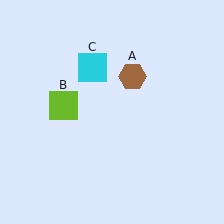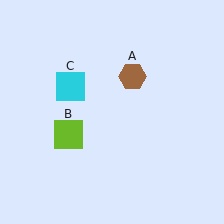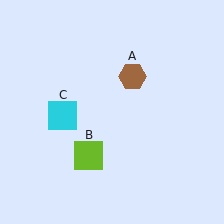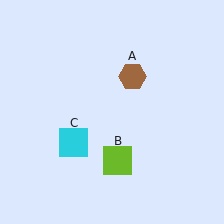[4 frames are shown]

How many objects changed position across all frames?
2 objects changed position: lime square (object B), cyan square (object C).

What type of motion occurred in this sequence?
The lime square (object B), cyan square (object C) rotated counterclockwise around the center of the scene.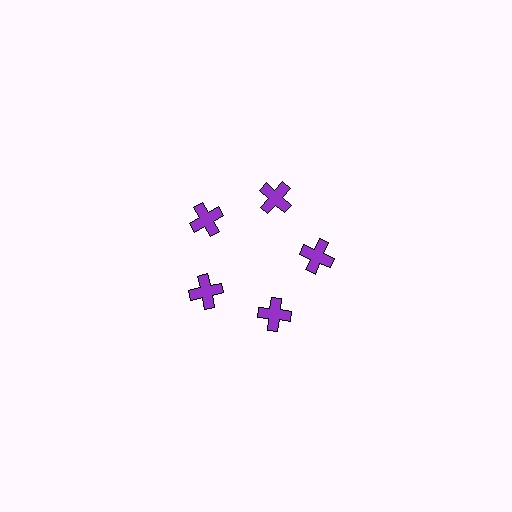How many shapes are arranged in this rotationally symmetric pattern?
There are 5 shapes, arranged in 5 groups of 1.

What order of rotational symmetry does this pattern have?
This pattern has 5-fold rotational symmetry.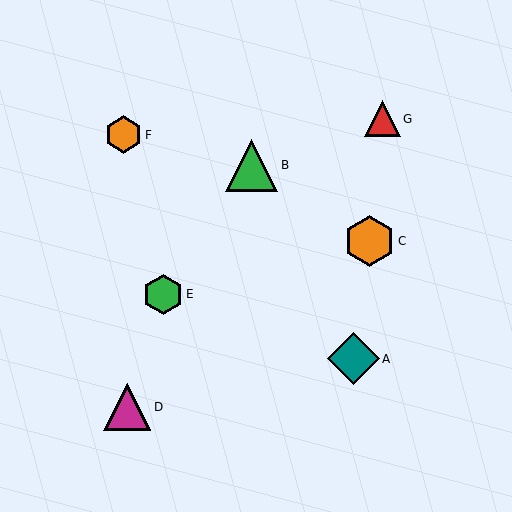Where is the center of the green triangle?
The center of the green triangle is at (252, 165).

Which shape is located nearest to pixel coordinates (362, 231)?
The orange hexagon (labeled C) at (370, 241) is nearest to that location.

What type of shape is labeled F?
Shape F is an orange hexagon.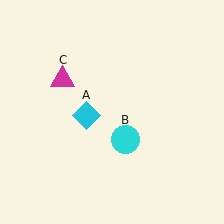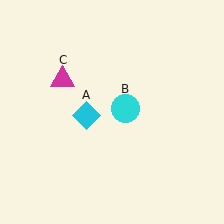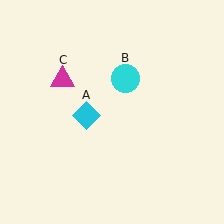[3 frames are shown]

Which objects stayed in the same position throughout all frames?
Cyan diamond (object A) and magenta triangle (object C) remained stationary.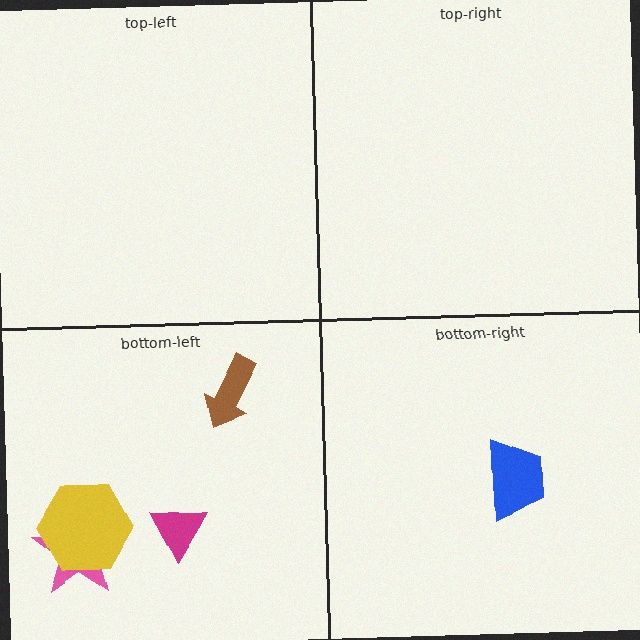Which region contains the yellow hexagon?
The bottom-left region.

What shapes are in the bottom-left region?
The magenta triangle, the brown arrow, the pink star, the yellow hexagon.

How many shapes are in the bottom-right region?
1.